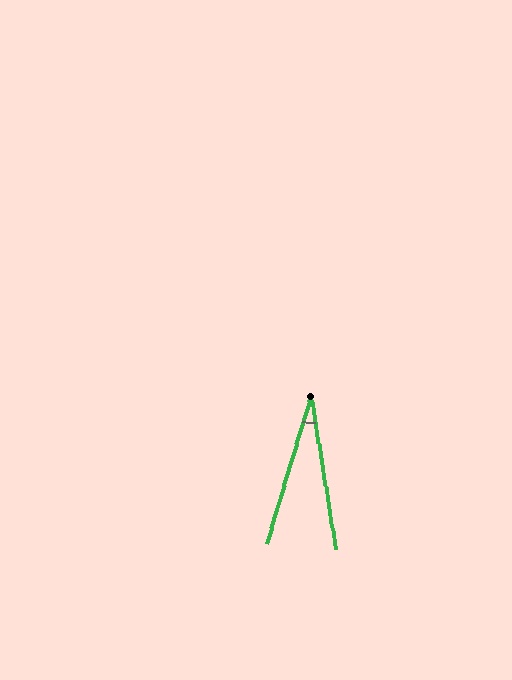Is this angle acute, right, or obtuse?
It is acute.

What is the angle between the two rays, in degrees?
Approximately 26 degrees.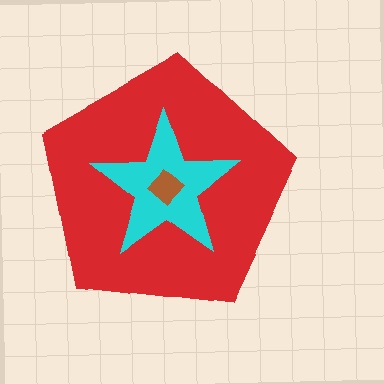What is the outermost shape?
The red pentagon.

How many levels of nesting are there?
3.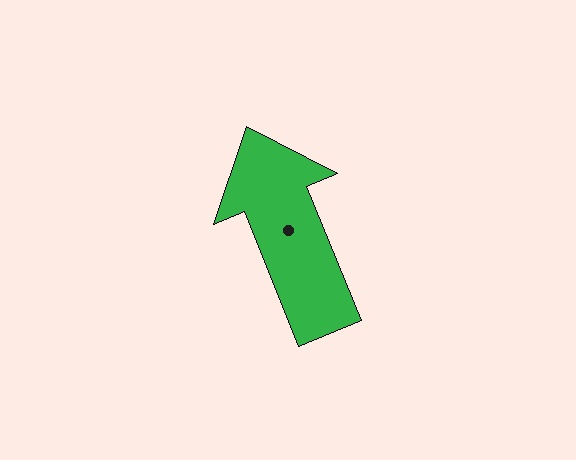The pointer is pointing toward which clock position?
Roughly 11 o'clock.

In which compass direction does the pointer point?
North.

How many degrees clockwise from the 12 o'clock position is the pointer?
Approximately 338 degrees.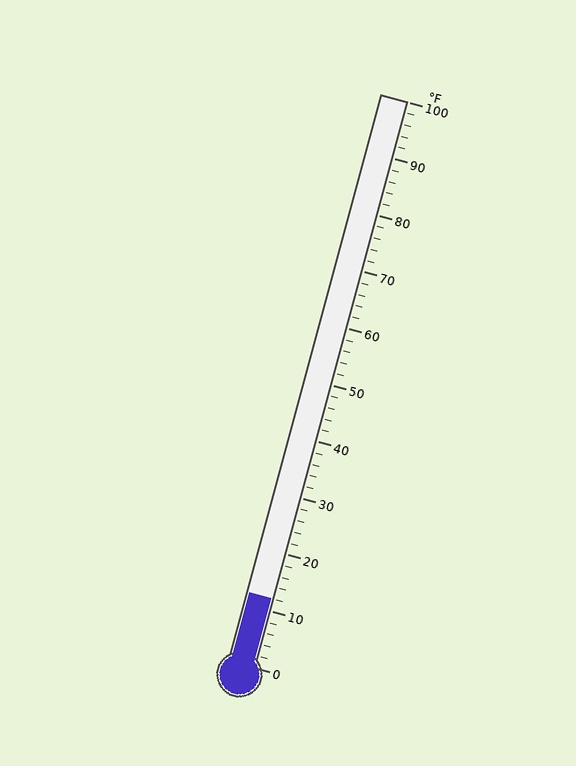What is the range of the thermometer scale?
The thermometer scale ranges from 0°F to 100°F.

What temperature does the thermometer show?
The thermometer shows approximately 12°F.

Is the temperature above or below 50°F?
The temperature is below 50°F.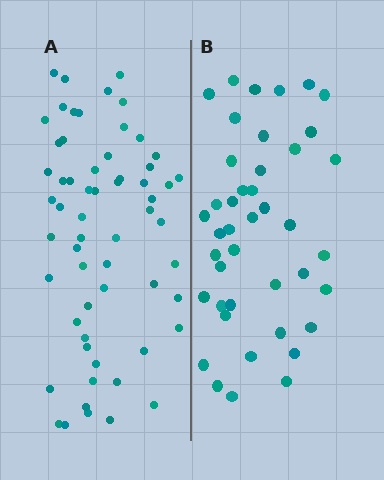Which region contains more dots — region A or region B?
Region A (the left region) has more dots.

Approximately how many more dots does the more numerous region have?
Region A has approximately 20 more dots than region B.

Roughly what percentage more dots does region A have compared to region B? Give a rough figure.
About 45% more.